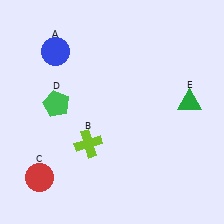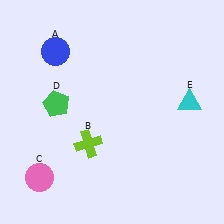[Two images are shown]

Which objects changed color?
C changed from red to pink. E changed from green to cyan.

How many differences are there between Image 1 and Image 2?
There are 2 differences between the two images.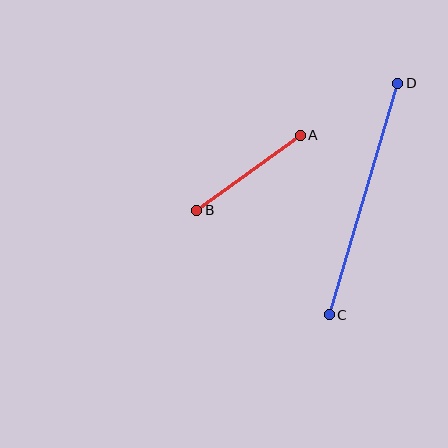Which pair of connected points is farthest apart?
Points C and D are farthest apart.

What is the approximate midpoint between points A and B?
The midpoint is at approximately (248, 173) pixels.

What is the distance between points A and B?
The distance is approximately 128 pixels.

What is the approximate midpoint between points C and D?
The midpoint is at approximately (364, 199) pixels.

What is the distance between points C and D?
The distance is approximately 242 pixels.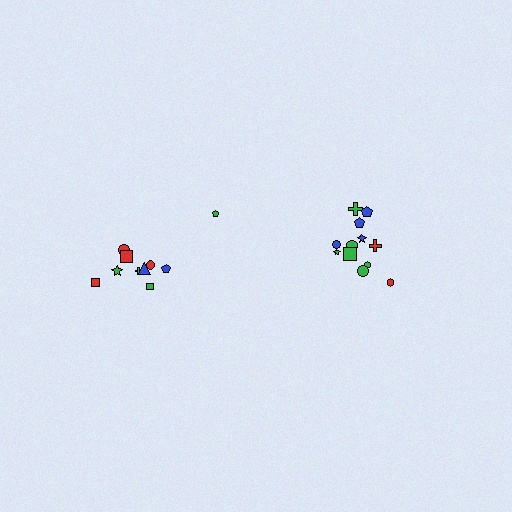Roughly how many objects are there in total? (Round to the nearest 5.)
Roughly 20 objects in total.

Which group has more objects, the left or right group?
The right group.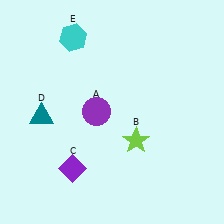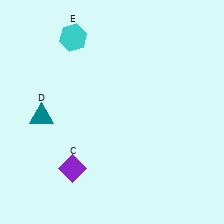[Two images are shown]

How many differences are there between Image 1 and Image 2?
There are 2 differences between the two images.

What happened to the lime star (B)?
The lime star (B) was removed in Image 2. It was in the bottom-right area of Image 1.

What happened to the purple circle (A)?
The purple circle (A) was removed in Image 2. It was in the top-left area of Image 1.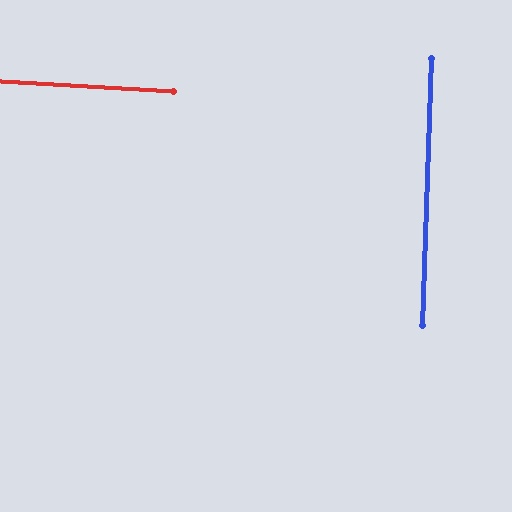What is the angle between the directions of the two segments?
Approximately 89 degrees.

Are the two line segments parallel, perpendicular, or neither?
Perpendicular — they meet at approximately 89°.